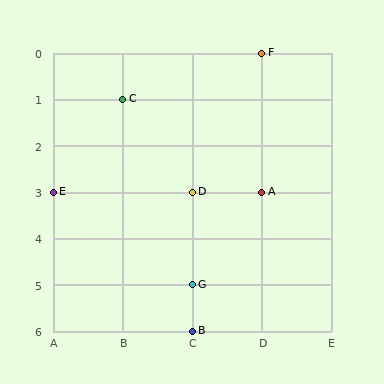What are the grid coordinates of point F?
Point F is at grid coordinates (D, 0).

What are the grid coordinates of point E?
Point E is at grid coordinates (A, 3).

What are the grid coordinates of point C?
Point C is at grid coordinates (B, 1).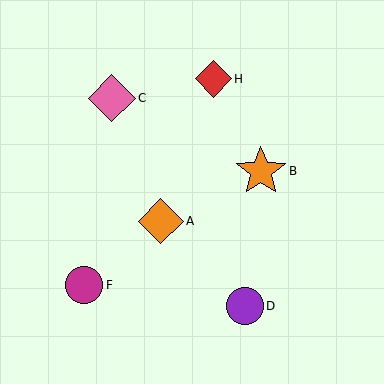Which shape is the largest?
The orange star (labeled B) is the largest.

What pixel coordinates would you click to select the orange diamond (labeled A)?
Click at (161, 221) to select the orange diamond A.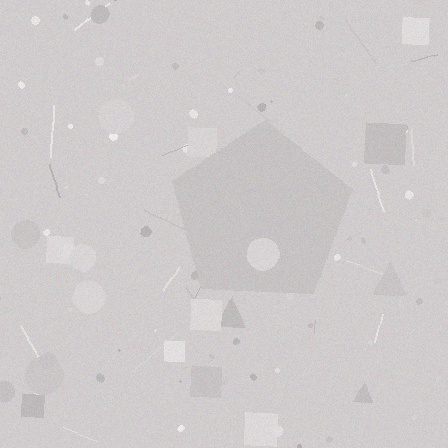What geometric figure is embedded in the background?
A pentagon is embedded in the background.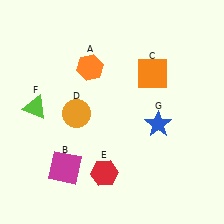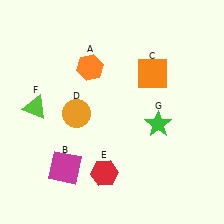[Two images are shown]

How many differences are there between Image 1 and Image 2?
There is 1 difference between the two images.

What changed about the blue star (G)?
In Image 1, G is blue. In Image 2, it changed to green.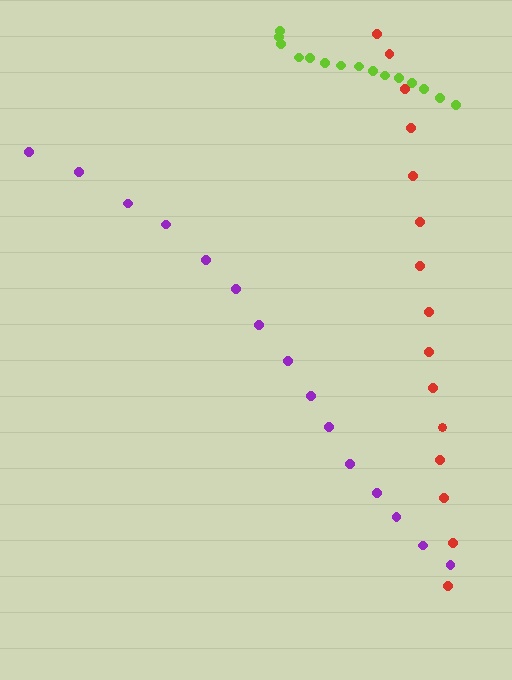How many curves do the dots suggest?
There are 3 distinct paths.